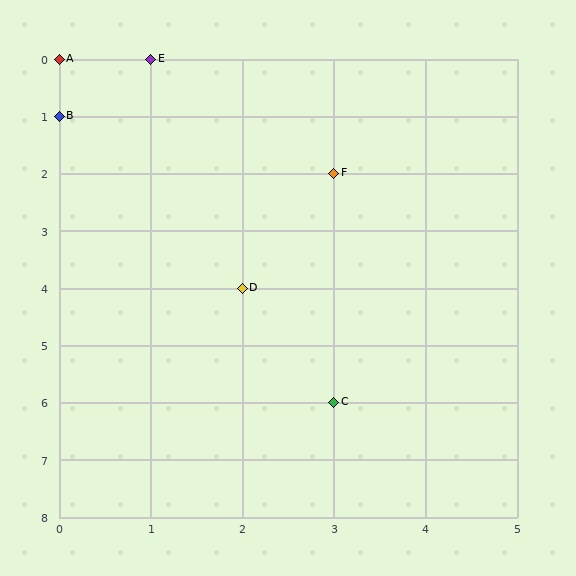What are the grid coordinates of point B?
Point B is at grid coordinates (0, 1).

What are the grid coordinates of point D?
Point D is at grid coordinates (2, 4).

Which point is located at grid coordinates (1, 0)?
Point E is at (1, 0).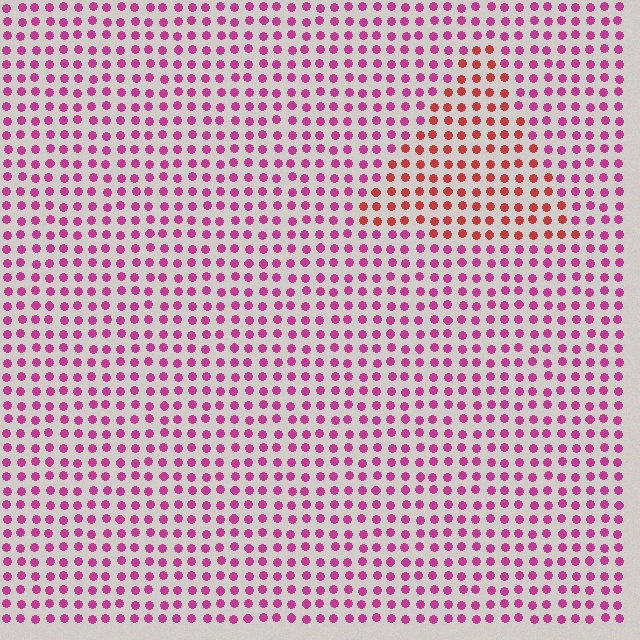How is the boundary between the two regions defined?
The boundary is defined purely by a slight shift in hue (about 39 degrees). Spacing, size, and orientation are identical on both sides.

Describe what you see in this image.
The image is filled with small magenta elements in a uniform arrangement. A triangle-shaped region is visible where the elements are tinted to a slightly different hue, forming a subtle color boundary.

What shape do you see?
I see a triangle.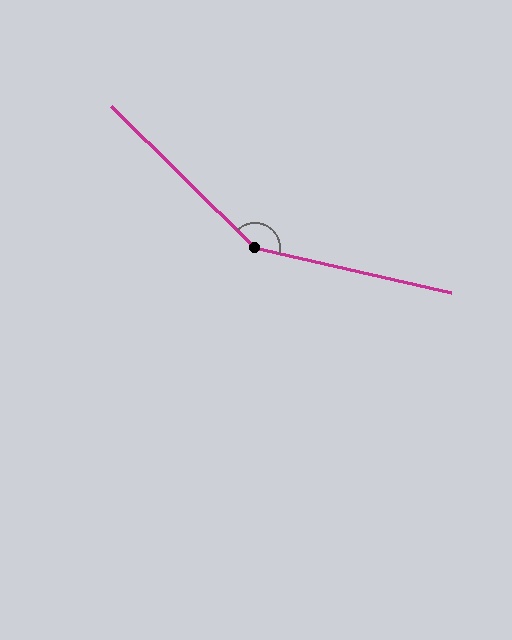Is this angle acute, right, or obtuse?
It is obtuse.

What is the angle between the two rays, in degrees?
Approximately 148 degrees.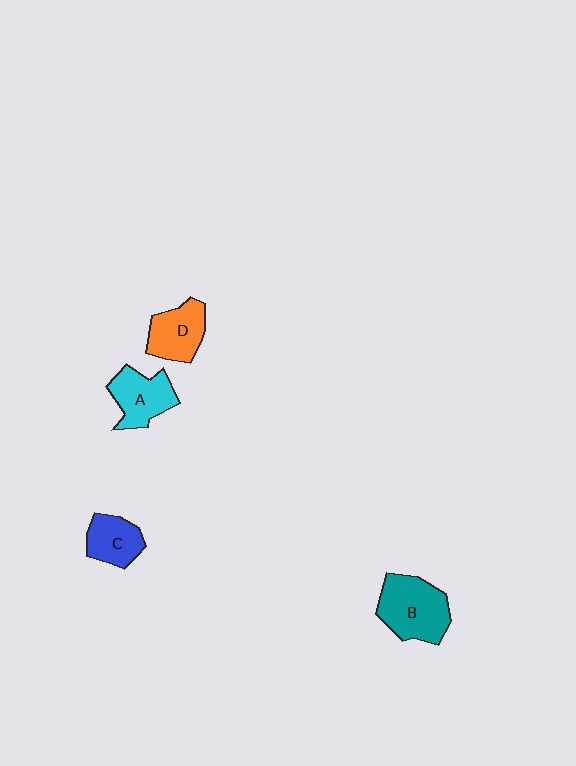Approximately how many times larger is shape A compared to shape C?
Approximately 1.2 times.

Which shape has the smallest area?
Shape C (blue).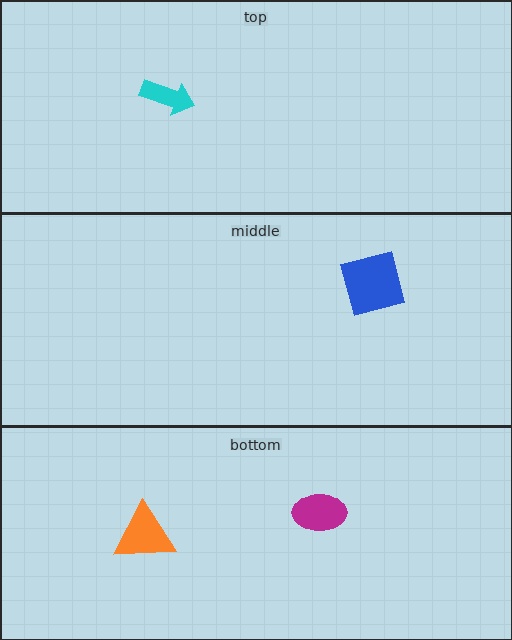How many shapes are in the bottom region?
2.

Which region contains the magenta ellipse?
The bottom region.